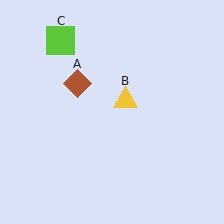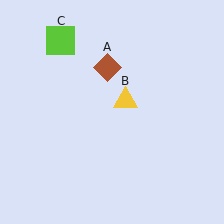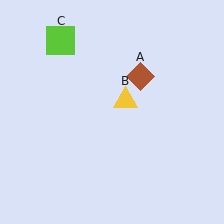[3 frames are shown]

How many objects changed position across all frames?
1 object changed position: brown diamond (object A).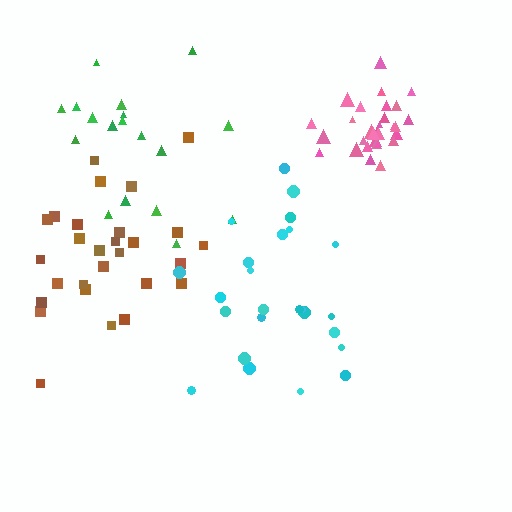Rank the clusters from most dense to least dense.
pink, brown, cyan, green.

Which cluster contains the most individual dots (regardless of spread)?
Pink (31).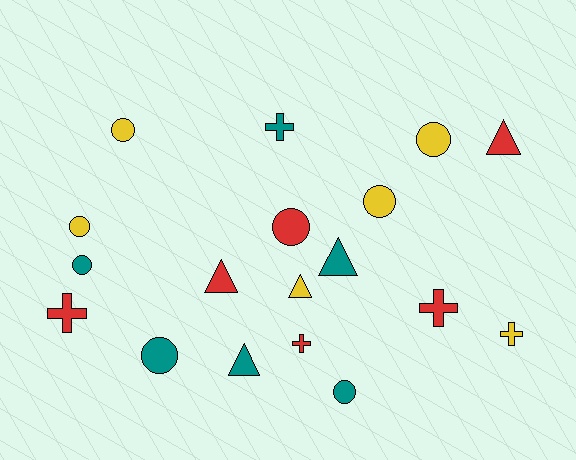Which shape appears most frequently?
Circle, with 8 objects.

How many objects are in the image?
There are 18 objects.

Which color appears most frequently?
Teal, with 6 objects.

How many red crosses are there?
There are 3 red crosses.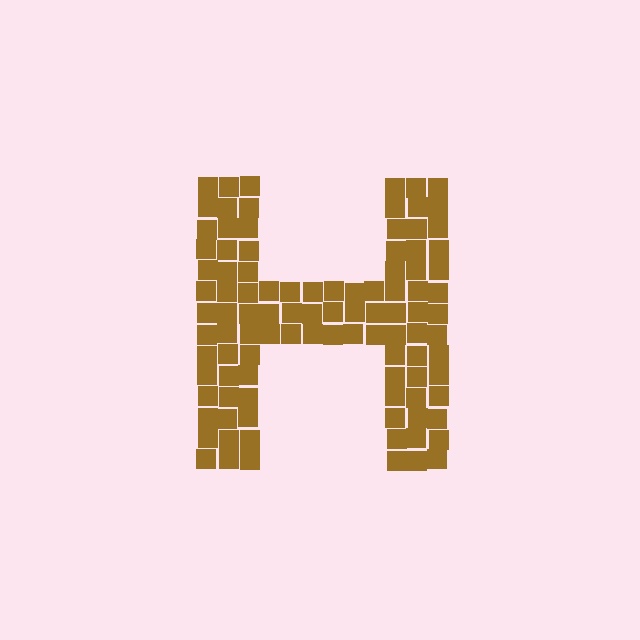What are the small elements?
The small elements are squares.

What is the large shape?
The large shape is the letter H.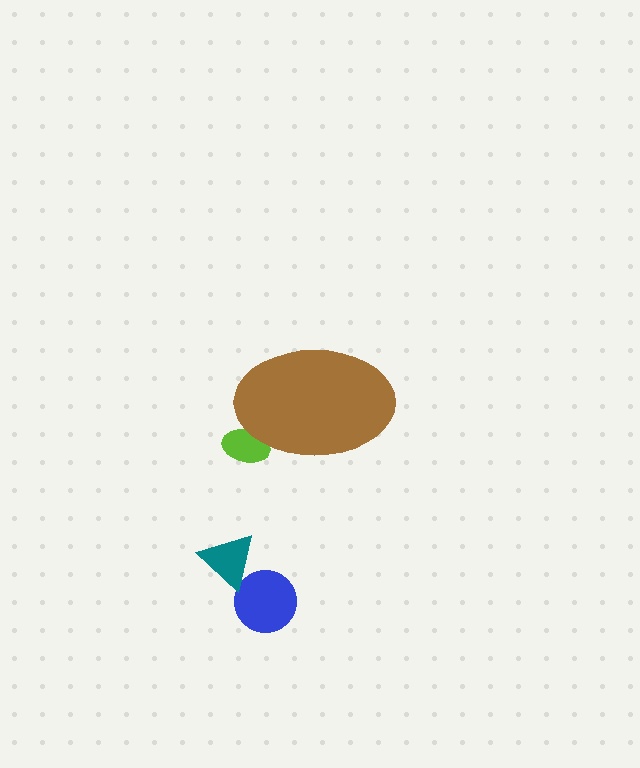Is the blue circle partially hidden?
No, the blue circle is fully visible.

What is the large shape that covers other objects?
A brown ellipse.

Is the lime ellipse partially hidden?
Yes, the lime ellipse is partially hidden behind the brown ellipse.